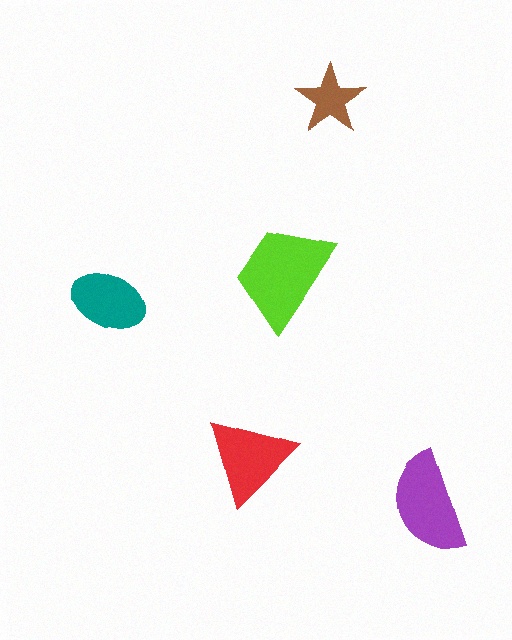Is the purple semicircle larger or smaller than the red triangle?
Larger.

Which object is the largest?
The lime trapezoid.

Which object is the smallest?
The brown star.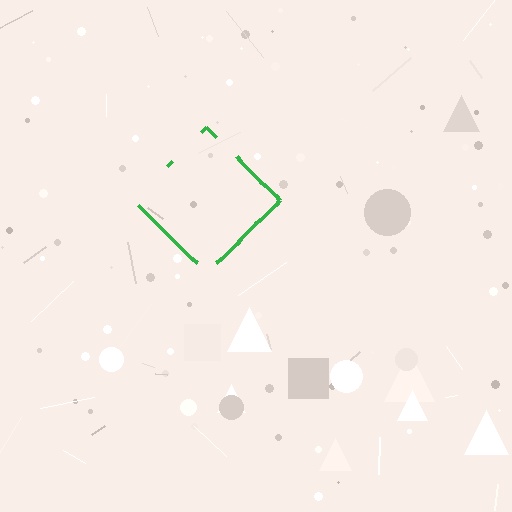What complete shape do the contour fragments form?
The contour fragments form a diamond.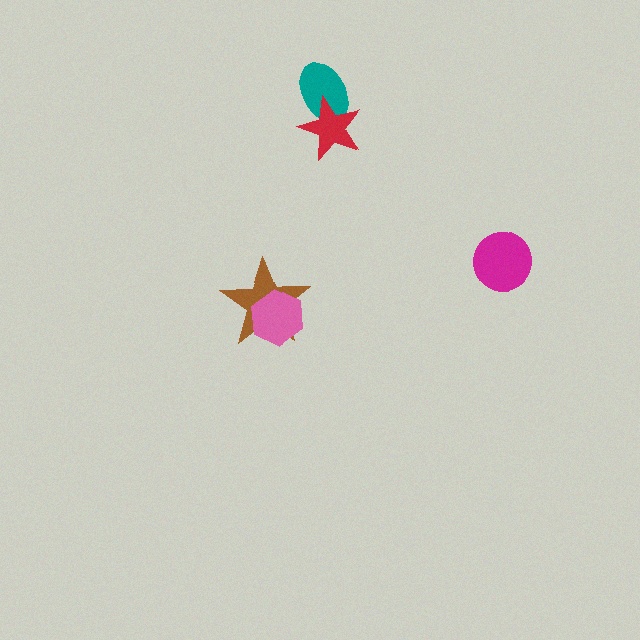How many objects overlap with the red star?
1 object overlaps with the red star.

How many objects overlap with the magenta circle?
0 objects overlap with the magenta circle.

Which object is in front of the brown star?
The pink hexagon is in front of the brown star.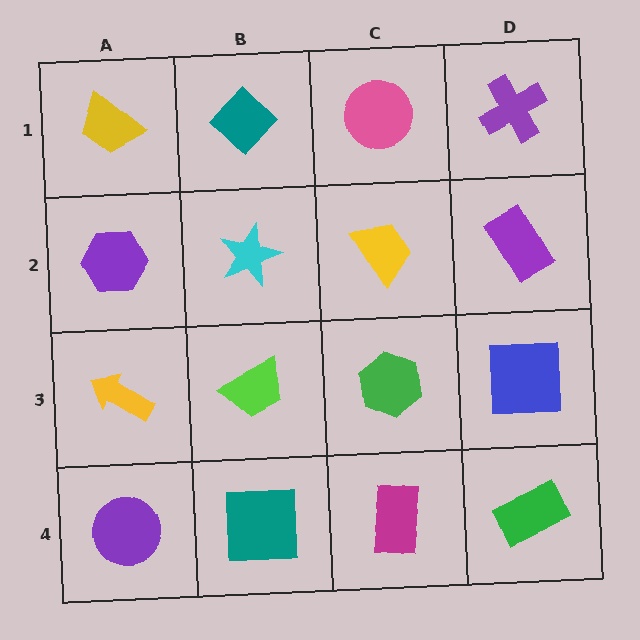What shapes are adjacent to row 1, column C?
A yellow trapezoid (row 2, column C), a teal diamond (row 1, column B), a purple cross (row 1, column D).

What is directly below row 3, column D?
A green rectangle.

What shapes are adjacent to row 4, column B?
A lime trapezoid (row 3, column B), a purple circle (row 4, column A), a magenta rectangle (row 4, column C).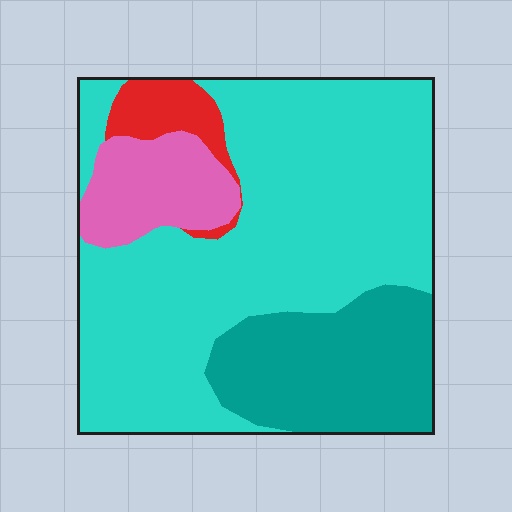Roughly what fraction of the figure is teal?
Teal takes up about one fifth (1/5) of the figure.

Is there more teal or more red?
Teal.